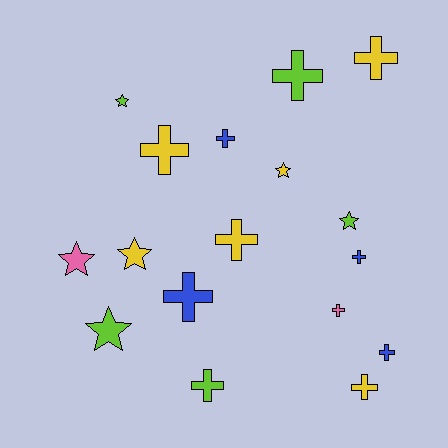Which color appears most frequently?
Yellow, with 6 objects.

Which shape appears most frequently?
Cross, with 11 objects.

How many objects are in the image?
There are 17 objects.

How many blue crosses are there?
There are 4 blue crosses.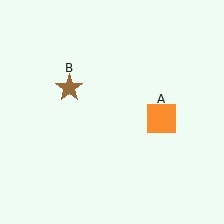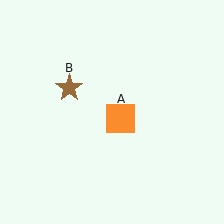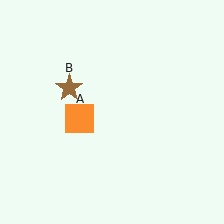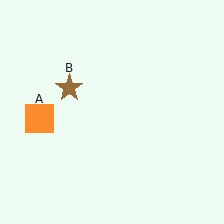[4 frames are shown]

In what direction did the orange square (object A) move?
The orange square (object A) moved left.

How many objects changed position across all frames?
1 object changed position: orange square (object A).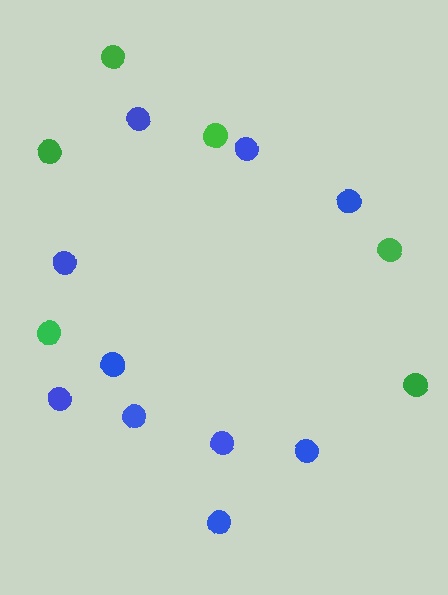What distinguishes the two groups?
There are 2 groups: one group of blue circles (10) and one group of green circles (6).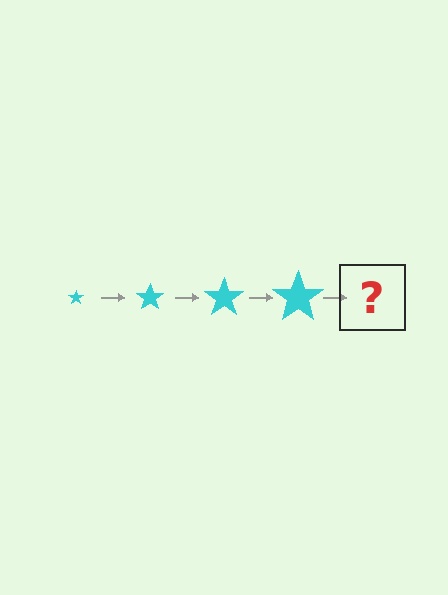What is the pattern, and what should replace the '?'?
The pattern is that the star gets progressively larger each step. The '?' should be a cyan star, larger than the previous one.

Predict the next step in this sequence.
The next step is a cyan star, larger than the previous one.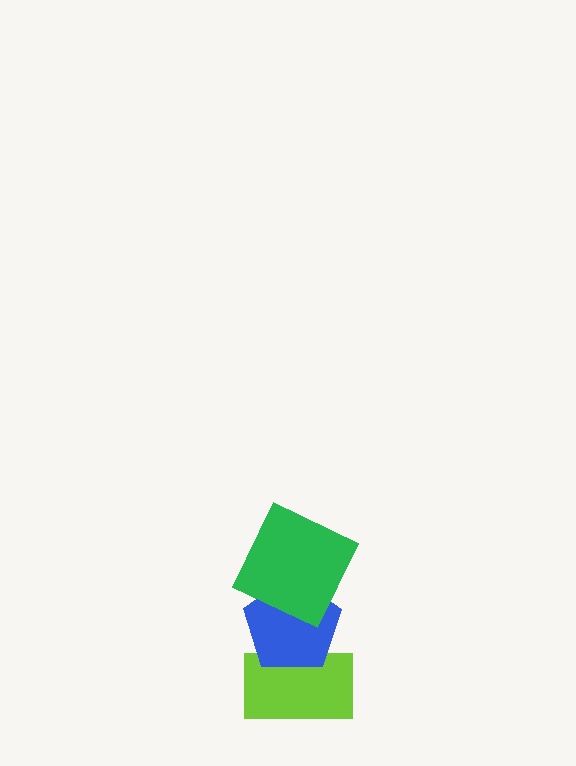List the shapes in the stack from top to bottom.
From top to bottom: the green square, the blue pentagon, the lime rectangle.